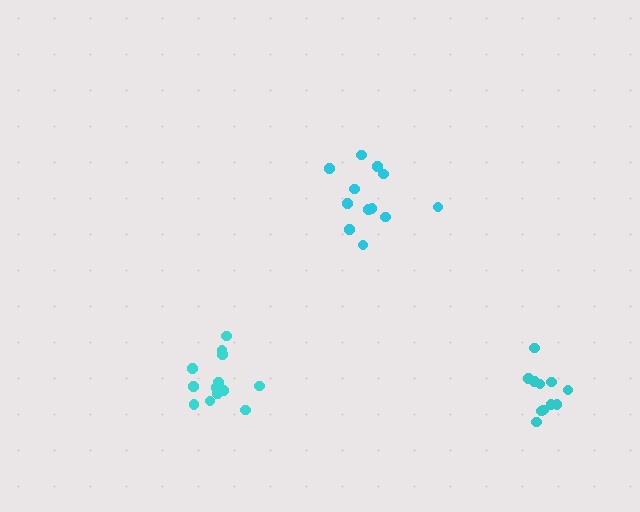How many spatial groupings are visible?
There are 3 spatial groupings.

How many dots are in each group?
Group 1: 14 dots, Group 2: 11 dots, Group 3: 12 dots (37 total).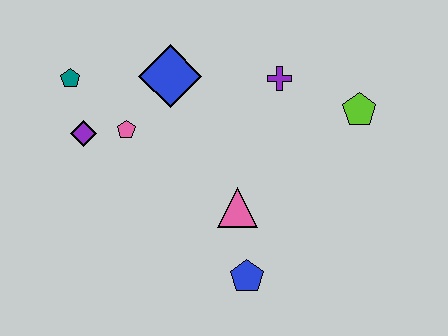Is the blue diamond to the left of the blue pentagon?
Yes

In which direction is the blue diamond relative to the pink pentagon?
The blue diamond is above the pink pentagon.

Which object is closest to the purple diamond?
The pink pentagon is closest to the purple diamond.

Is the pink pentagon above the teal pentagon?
No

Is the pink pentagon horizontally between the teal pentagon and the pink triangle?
Yes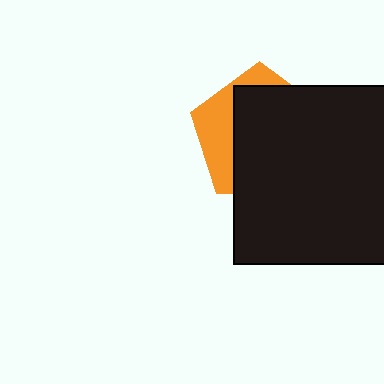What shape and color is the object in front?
The object in front is a black square.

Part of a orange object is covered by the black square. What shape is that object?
It is a pentagon.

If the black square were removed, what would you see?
You would see the complete orange pentagon.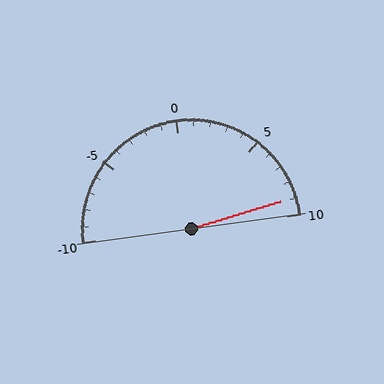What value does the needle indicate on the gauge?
The needle indicates approximately 9.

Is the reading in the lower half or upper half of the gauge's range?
The reading is in the upper half of the range (-10 to 10).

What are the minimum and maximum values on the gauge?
The gauge ranges from -10 to 10.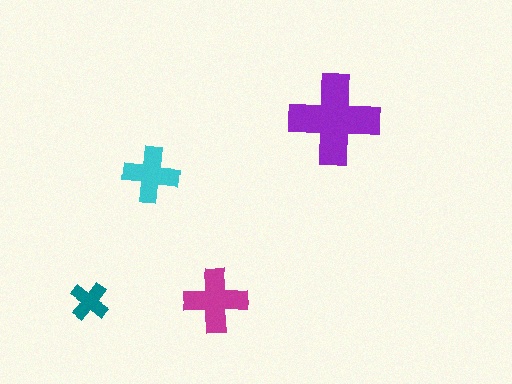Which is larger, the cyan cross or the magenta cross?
The magenta one.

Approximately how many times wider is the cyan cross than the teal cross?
About 1.5 times wider.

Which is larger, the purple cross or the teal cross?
The purple one.